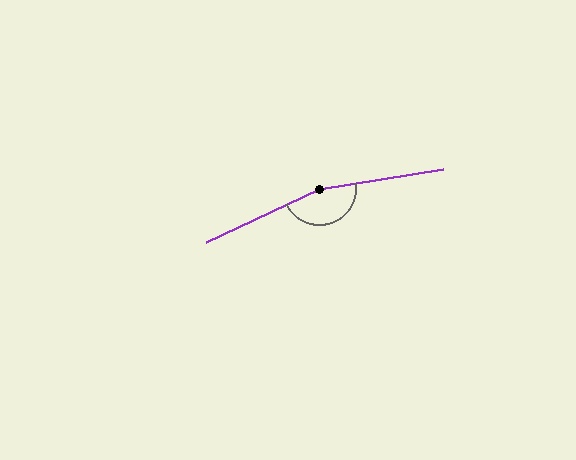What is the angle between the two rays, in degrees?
Approximately 164 degrees.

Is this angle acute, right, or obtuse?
It is obtuse.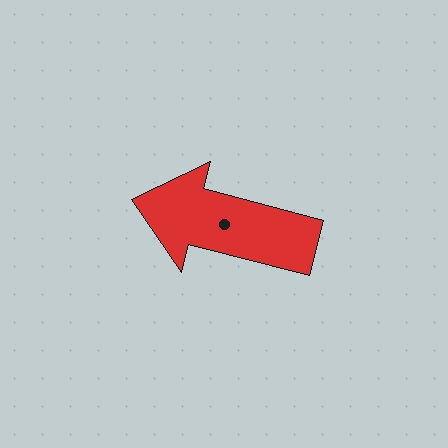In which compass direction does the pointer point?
West.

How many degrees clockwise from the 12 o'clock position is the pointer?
Approximately 285 degrees.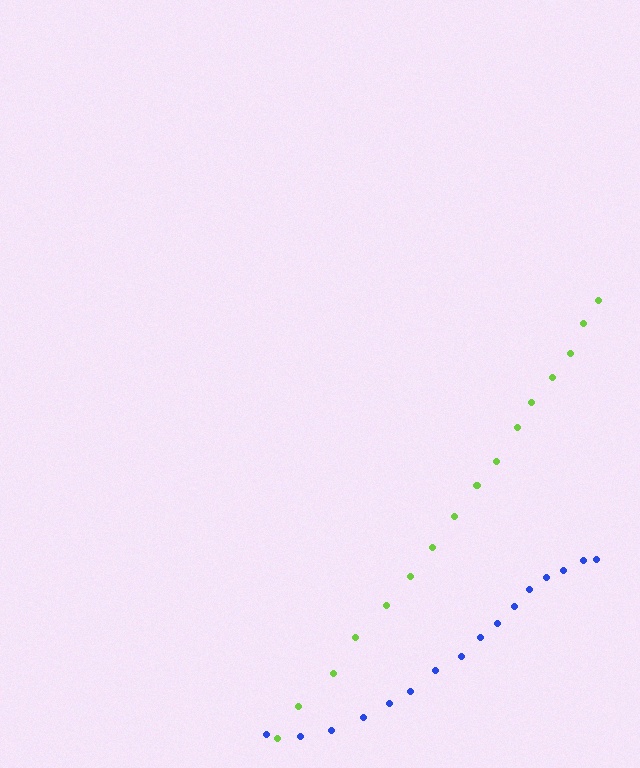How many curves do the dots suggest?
There are 2 distinct paths.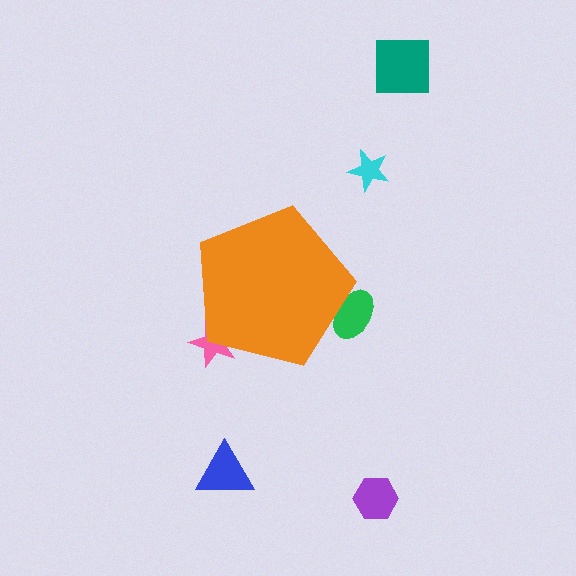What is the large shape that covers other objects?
An orange pentagon.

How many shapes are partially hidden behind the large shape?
2 shapes are partially hidden.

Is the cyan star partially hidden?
No, the cyan star is fully visible.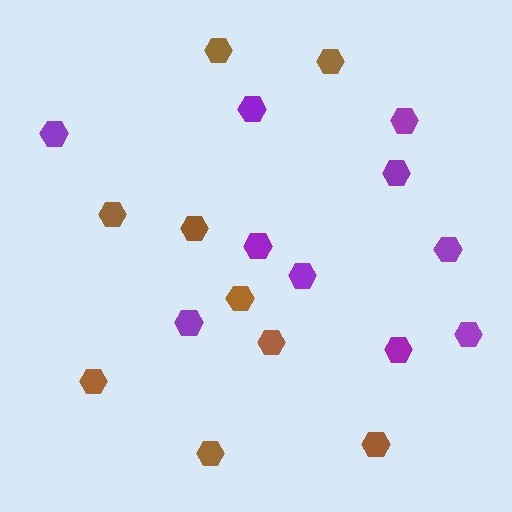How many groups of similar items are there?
There are 2 groups: one group of brown hexagons (9) and one group of purple hexagons (10).